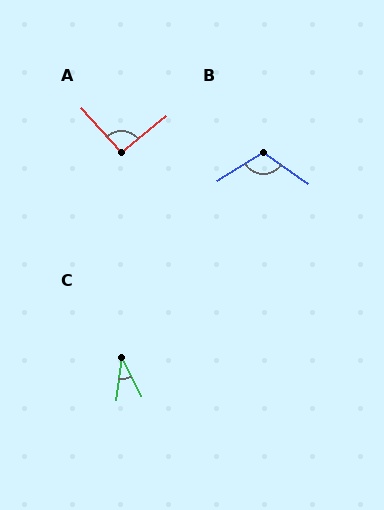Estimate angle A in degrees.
Approximately 93 degrees.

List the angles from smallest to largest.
C (34°), A (93°), B (113°).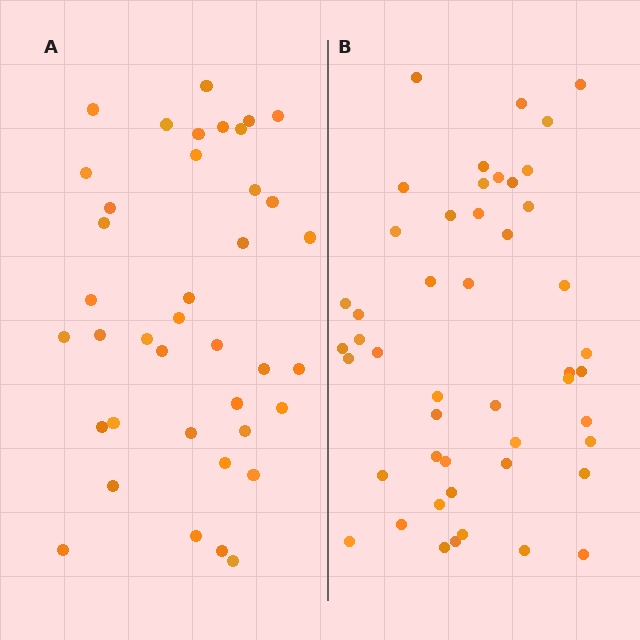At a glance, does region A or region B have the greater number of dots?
Region B (the right region) has more dots.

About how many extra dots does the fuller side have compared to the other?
Region B has roughly 8 or so more dots than region A.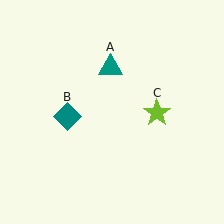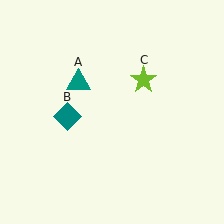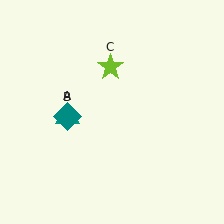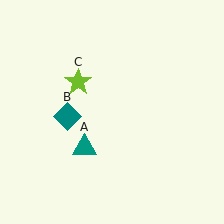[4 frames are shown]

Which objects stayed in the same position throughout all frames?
Teal diamond (object B) remained stationary.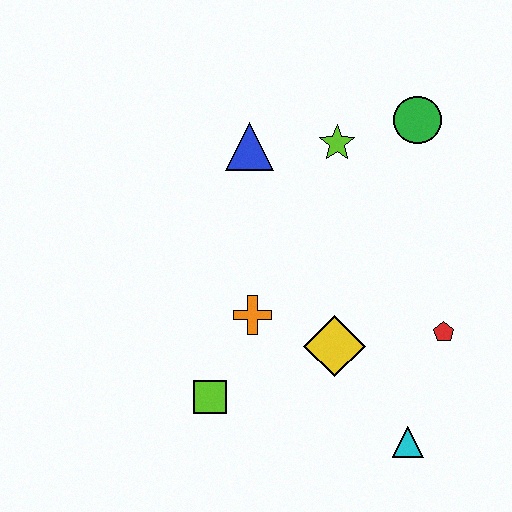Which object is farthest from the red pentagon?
The blue triangle is farthest from the red pentagon.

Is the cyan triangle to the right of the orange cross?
Yes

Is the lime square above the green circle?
No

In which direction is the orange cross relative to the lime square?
The orange cross is above the lime square.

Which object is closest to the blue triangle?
The lime star is closest to the blue triangle.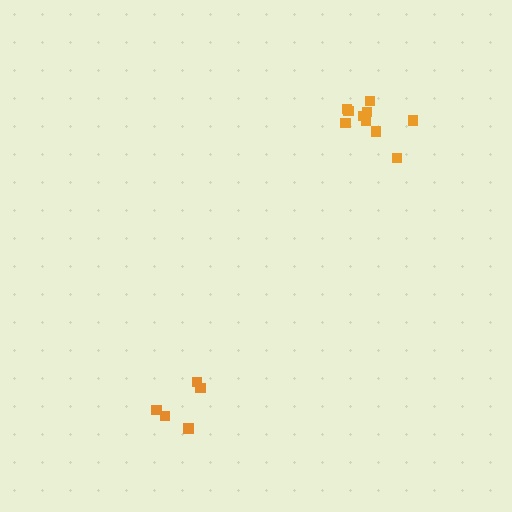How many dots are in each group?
Group 1: 5 dots, Group 2: 10 dots (15 total).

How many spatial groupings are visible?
There are 2 spatial groupings.